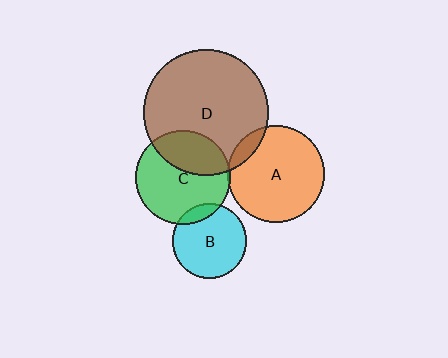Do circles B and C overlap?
Yes.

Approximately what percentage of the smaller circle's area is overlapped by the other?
Approximately 10%.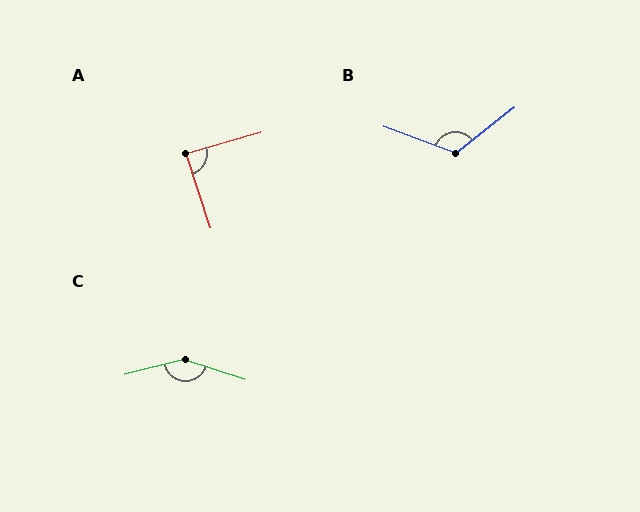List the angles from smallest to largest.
A (87°), B (122°), C (148°).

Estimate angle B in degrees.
Approximately 122 degrees.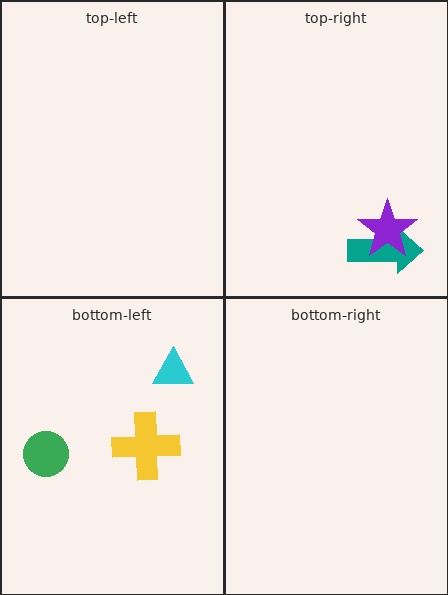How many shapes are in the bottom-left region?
3.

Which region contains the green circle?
The bottom-left region.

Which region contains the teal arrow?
The top-right region.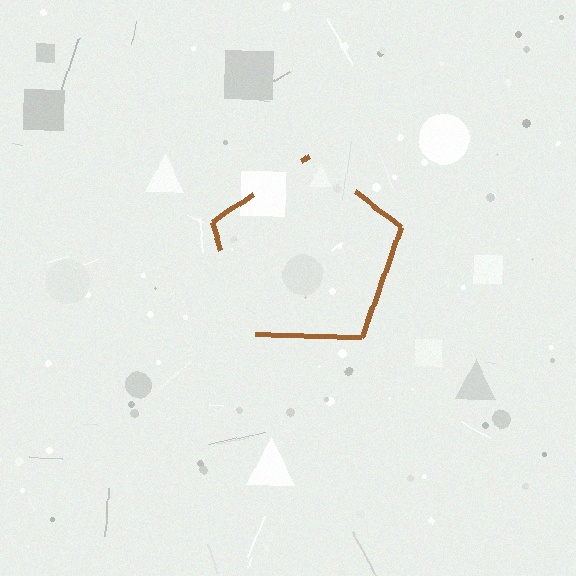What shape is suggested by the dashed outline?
The dashed outline suggests a pentagon.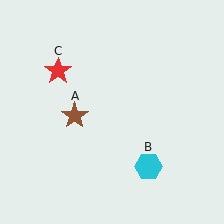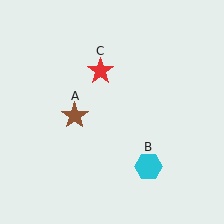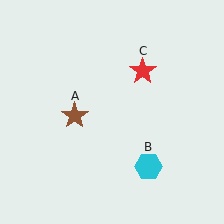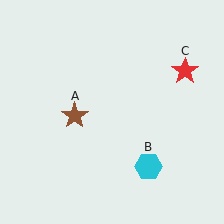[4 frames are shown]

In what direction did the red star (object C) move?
The red star (object C) moved right.